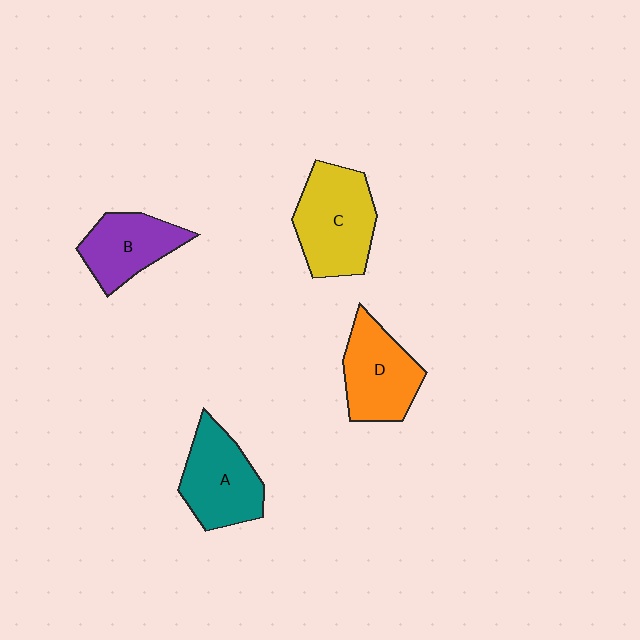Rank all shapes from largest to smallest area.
From largest to smallest: C (yellow), A (teal), D (orange), B (purple).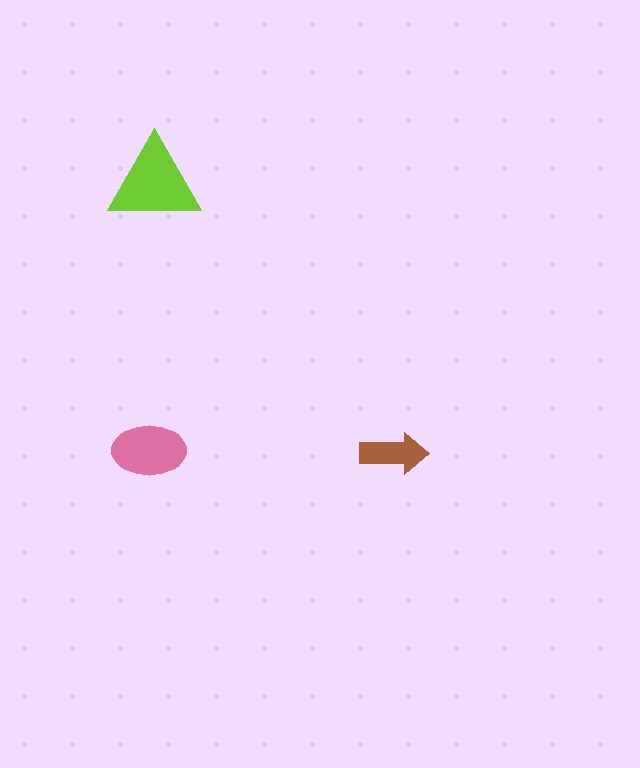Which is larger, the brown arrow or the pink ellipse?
The pink ellipse.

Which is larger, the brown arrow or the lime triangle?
The lime triangle.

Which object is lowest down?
The brown arrow is bottommost.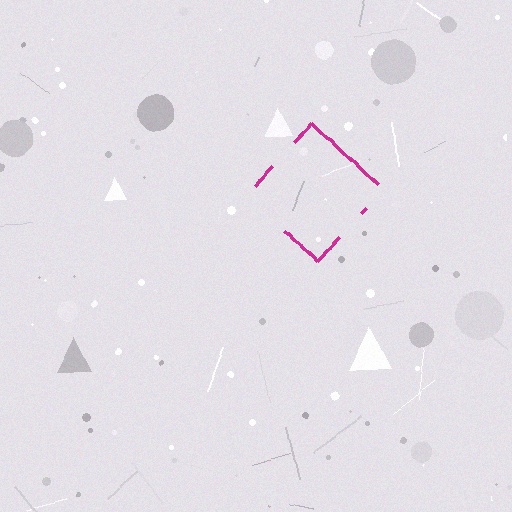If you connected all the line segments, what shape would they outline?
They would outline a diamond.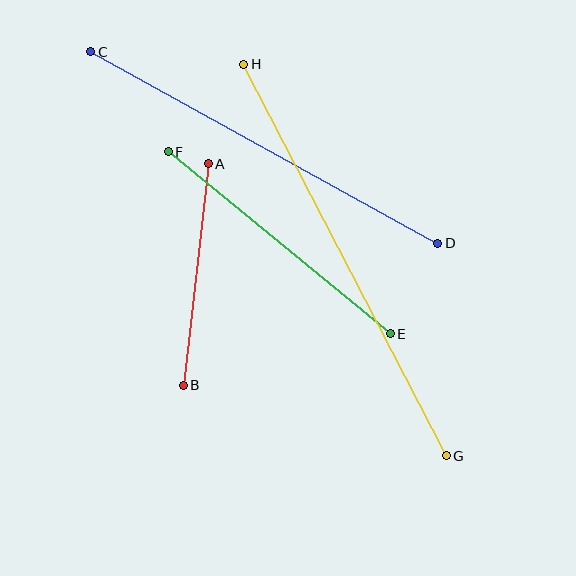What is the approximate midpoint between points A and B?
The midpoint is at approximately (196, 275) pixels.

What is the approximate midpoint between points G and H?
The midpoint is at approximately (345, 260) pixels.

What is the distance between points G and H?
The distance is approximately 440 pixels.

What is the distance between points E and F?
The distance is approximately 287 pixels.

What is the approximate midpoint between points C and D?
The midpoint is at approximately (264, 148) pixels.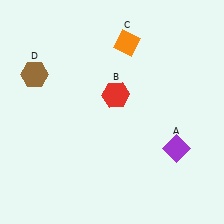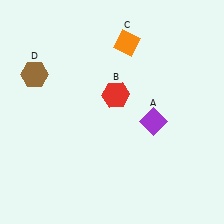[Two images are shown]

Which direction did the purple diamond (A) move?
The purple diamond (A) moved up.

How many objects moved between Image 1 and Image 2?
1 object moved between the two images.